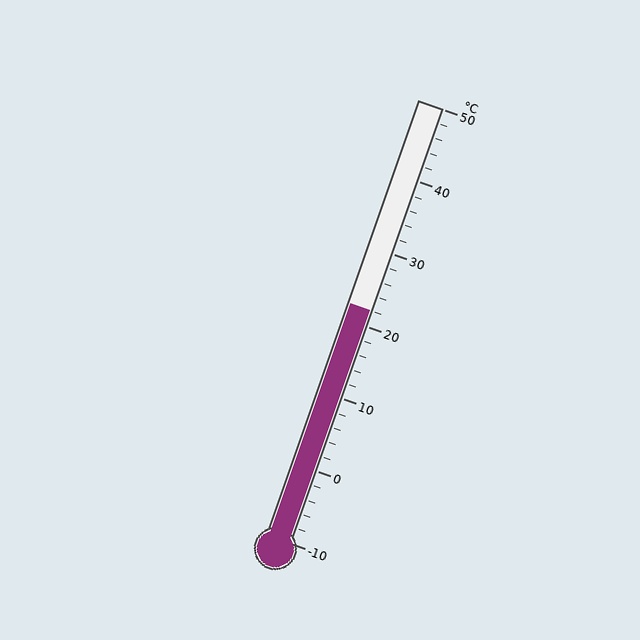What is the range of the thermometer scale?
The thermometer scale ranges from -10°C to 50°C.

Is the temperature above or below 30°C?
The temperature is below 30°C.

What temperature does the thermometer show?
The thermometer shows approximately 22°C.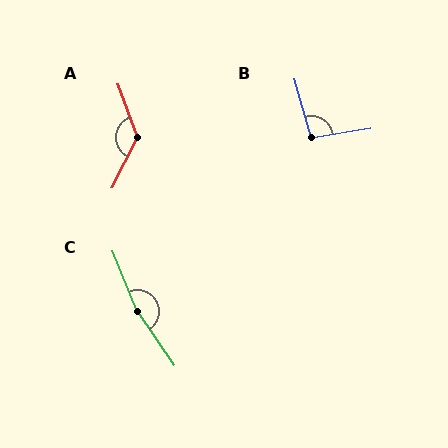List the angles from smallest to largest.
B (96°), A (133°), C (167°).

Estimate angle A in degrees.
Approximately 133 degrees.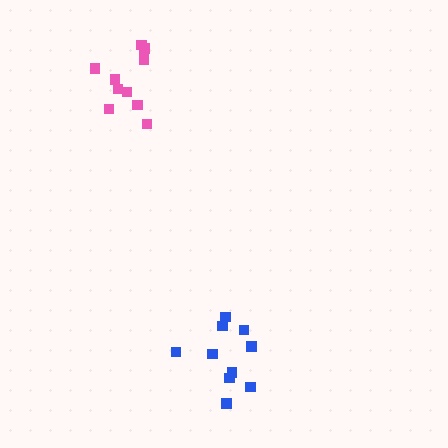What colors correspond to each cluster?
The clusters are colored: pink, blue.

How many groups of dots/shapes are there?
There are 2 groups.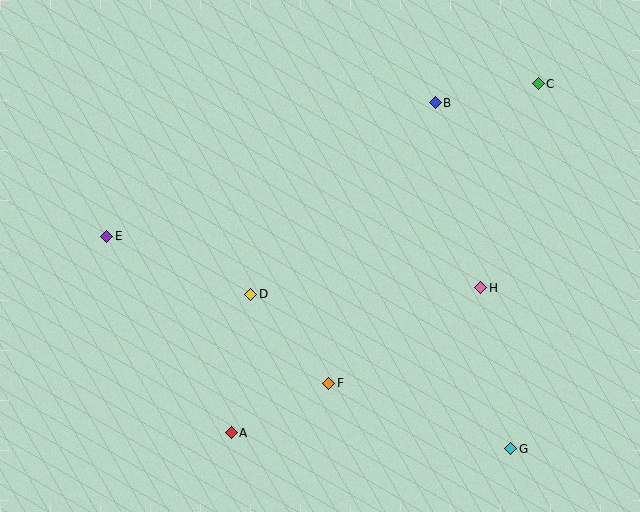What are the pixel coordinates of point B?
Point B is at (435, 103).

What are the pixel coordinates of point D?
Point D is at (251, 294).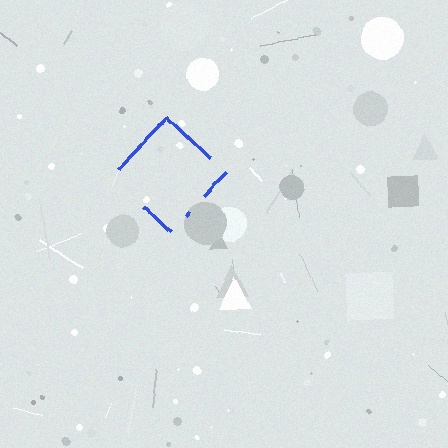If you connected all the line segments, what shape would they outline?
They would outline a diamond.